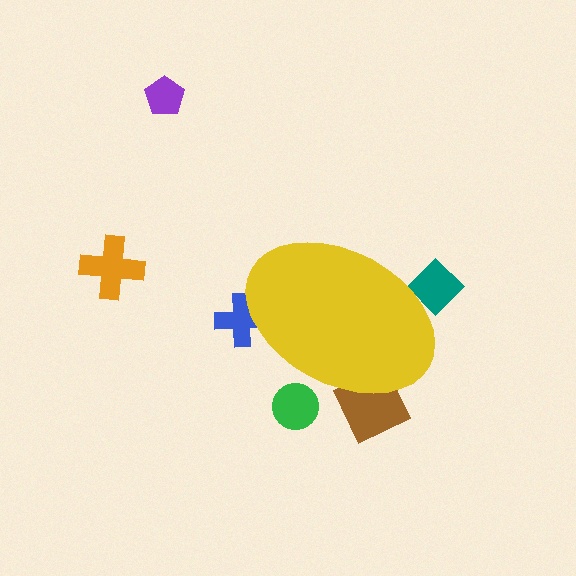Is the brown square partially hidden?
Yes, the brown square is partially hidden behind the yellow ellipse.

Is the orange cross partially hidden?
No, the orange cross is fully visible.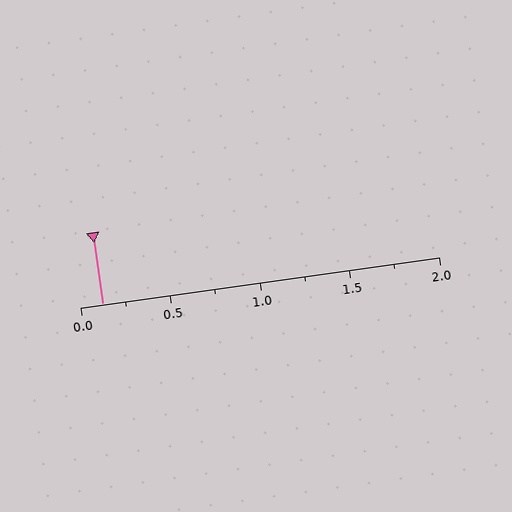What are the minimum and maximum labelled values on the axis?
The axis runs from 0.0 to 2.0.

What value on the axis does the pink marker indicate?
The marker indicates approximately 0.12.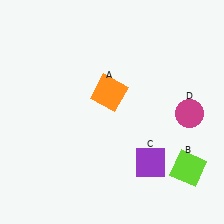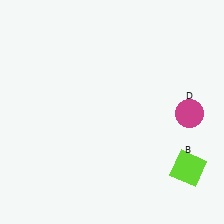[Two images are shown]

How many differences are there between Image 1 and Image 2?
There are 2 differences between the two images.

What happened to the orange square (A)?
The orange square (A) was removed in Image 2. It was in the top-left area of Image 1.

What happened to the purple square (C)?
The purple square (C) was removed in Image 2. It was in the bottom-right area of Image 1.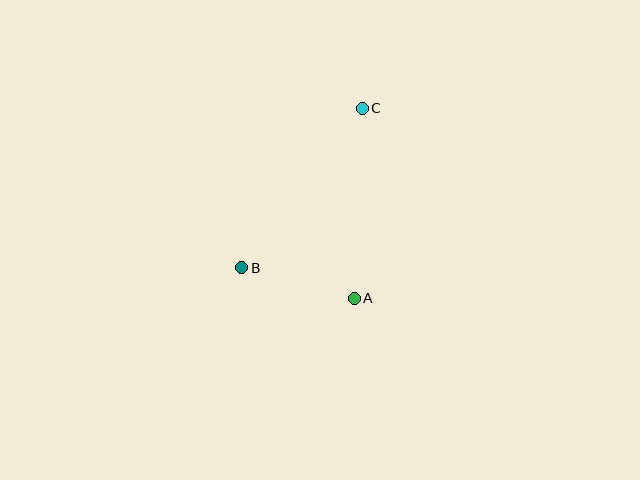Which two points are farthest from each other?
Points B and C are farthest from each other.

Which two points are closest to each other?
Points A and B are closest to each other.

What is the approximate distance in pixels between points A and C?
The distance between A and C is approximately 190 pixels.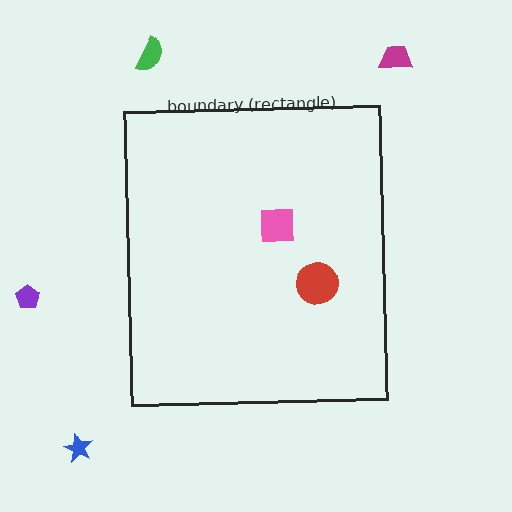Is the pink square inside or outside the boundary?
Inside.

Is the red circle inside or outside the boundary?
Inside.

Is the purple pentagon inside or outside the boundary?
Outside.